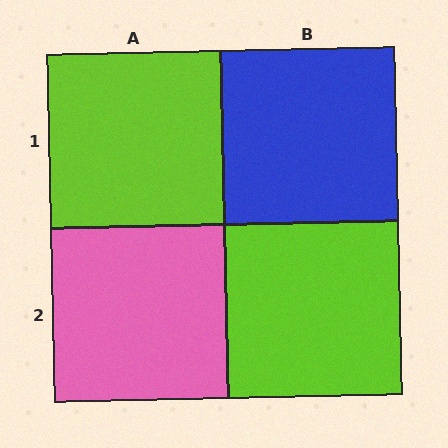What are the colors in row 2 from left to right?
Pink, lime.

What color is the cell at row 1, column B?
Blue.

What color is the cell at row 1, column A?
Lime.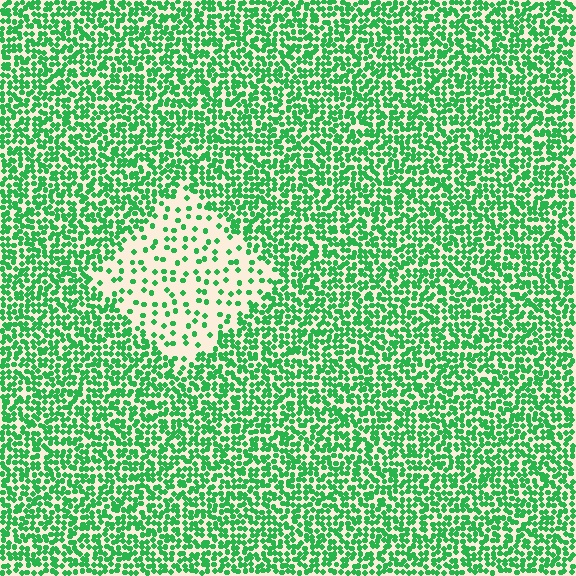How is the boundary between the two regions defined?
The boundary is defined by a change in element density (approximately 3.1x ratio). All elements are the same color, size, and shape.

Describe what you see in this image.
The image contains small green elements arranged at two different densities. A diamond-shaped region is visible where the elements are less densely packed than the surrounding area.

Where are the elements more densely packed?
The elements are more densely packed outside the diamond boundary.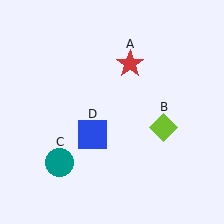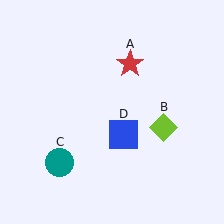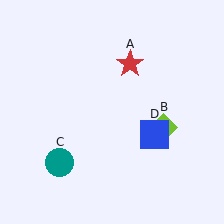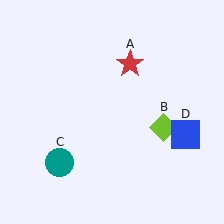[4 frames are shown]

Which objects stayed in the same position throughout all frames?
Red star (object A) and lime diamond (object B) and teal circle (object C) remained stationary.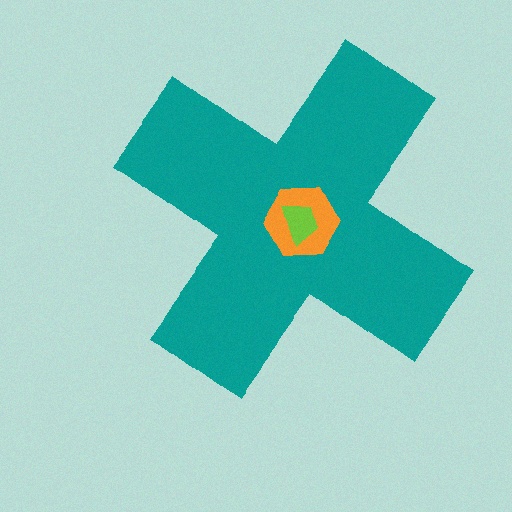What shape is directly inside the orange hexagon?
The lime trapezoid.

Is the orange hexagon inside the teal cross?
Yes.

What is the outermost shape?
The teal cross.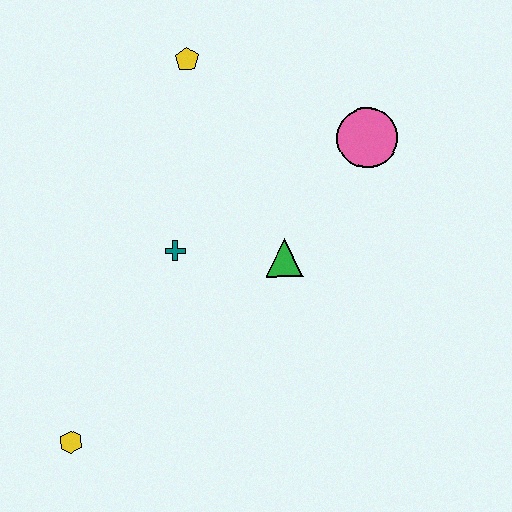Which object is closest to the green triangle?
The teal cross is closest to the green triangle.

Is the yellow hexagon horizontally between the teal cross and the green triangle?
No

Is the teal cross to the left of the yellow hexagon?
No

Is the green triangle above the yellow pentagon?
No